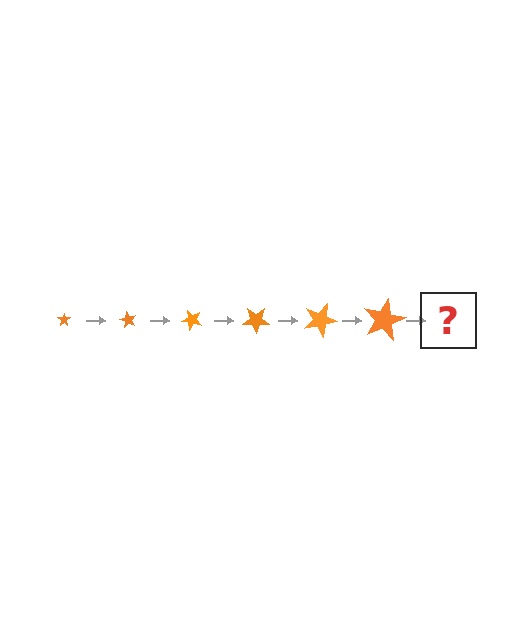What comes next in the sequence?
The next element should be a star, larger than the previous one and rotated 360 degrees from the start.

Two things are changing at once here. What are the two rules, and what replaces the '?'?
The two rules are that the star grows larger each step and it rotates 60 degrees each step. The '?' should be a star, larger than the previous one and rotated 360 degrees from the start.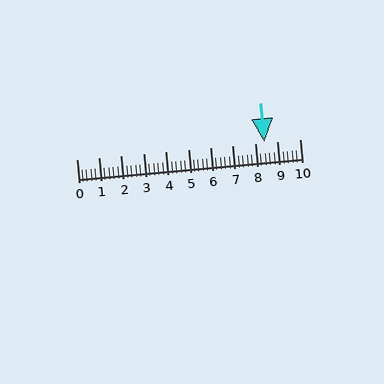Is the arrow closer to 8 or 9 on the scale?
The arrow is closer to 8.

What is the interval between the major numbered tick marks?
The major tick marks are spaced 1 units apart.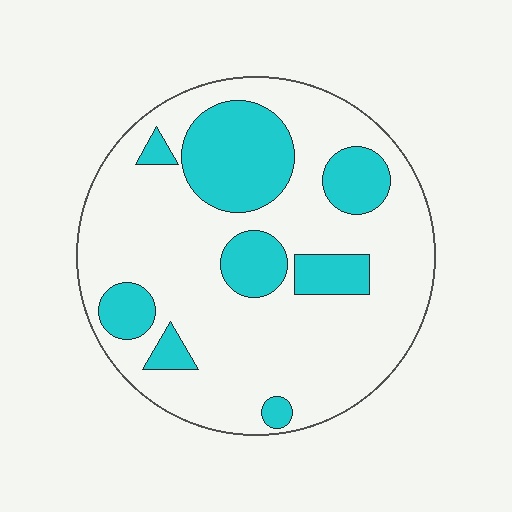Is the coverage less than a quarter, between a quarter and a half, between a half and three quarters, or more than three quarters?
Between a quarter and a half.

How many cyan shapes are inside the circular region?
8.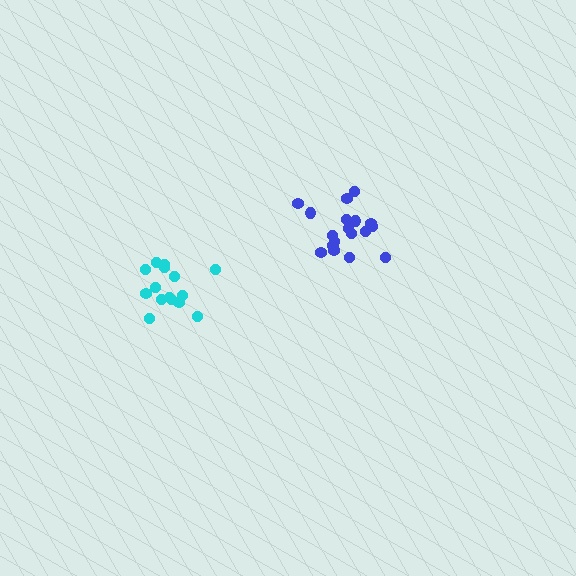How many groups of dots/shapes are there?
There are 2 groups.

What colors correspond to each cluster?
The clusters are colored: blue, cyan.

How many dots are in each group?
Group 1: 18 dots, Group 2: 15 dots (33 total).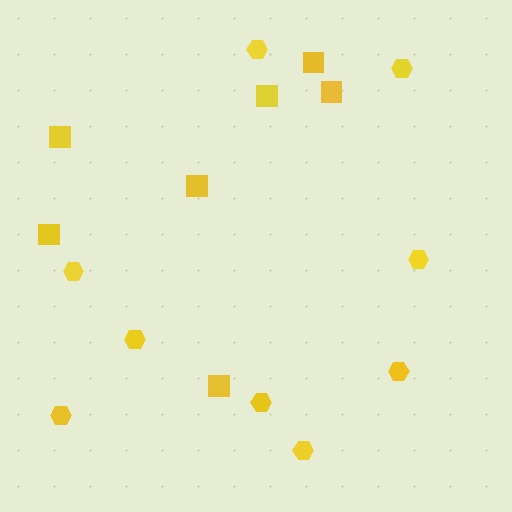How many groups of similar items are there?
There are 2 groups: one group of squares (7) and one group of hexagons (9).